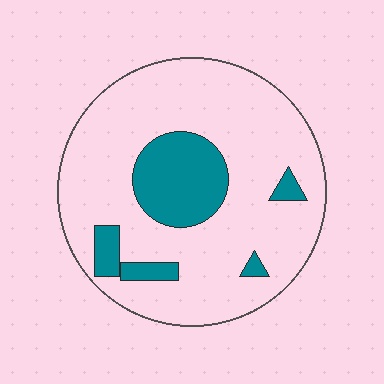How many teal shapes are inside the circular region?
5.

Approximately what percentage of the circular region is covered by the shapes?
Approximately 20%.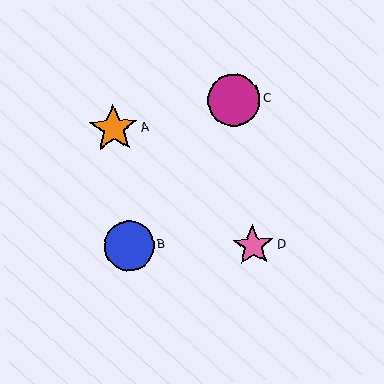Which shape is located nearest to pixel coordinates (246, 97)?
The magenta circle (labeled C) at (234, 100) is nearest to that location.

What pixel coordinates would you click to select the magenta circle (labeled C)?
Click at (234, 100) to select the magenta circle C.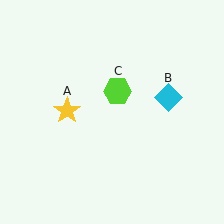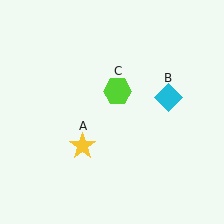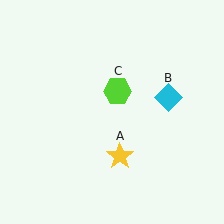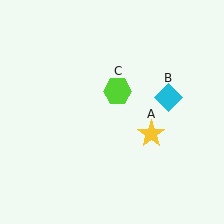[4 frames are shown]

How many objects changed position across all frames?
1 object changed position: yellow star (object A).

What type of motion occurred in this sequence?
The yellow star (object A) rotated counterclockwise around the center of the scene.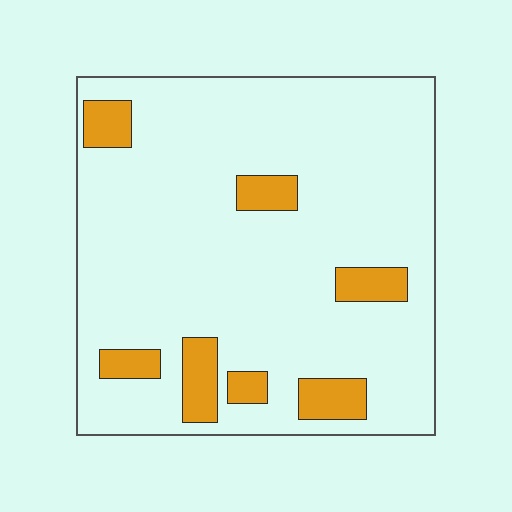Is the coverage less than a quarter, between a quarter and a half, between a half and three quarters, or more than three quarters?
Less than a quarter.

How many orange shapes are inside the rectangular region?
7.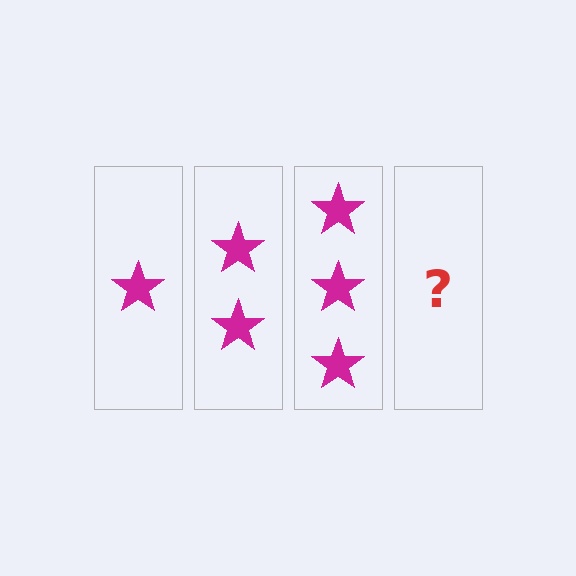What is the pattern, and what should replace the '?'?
The pattern is that each step adds one more star. The '?' should be 4 stars.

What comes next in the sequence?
The next element should be 4 stars.